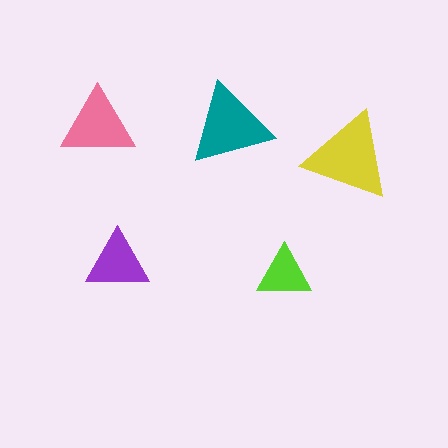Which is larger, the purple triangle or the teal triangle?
The teal one.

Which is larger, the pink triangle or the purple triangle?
The pink one.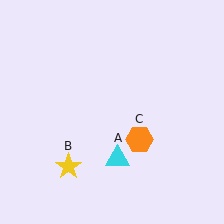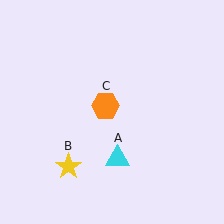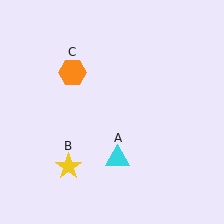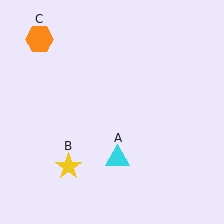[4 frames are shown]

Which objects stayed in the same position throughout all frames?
Cyan triangle (object A) and yellow star (object B) remained stationary.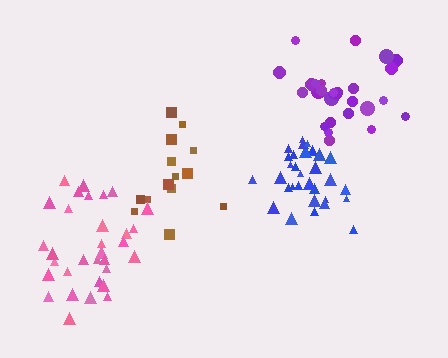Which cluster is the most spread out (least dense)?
Brown.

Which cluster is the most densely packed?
Blue.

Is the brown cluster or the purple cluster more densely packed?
Purple.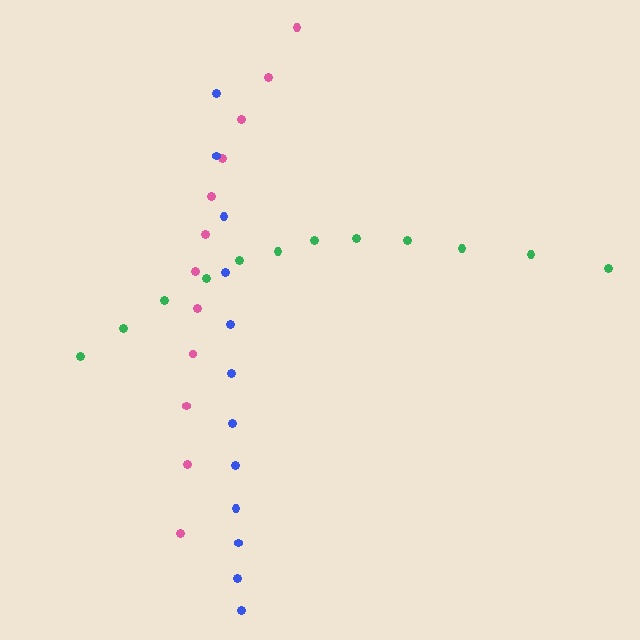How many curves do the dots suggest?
There are 3 distinct paths.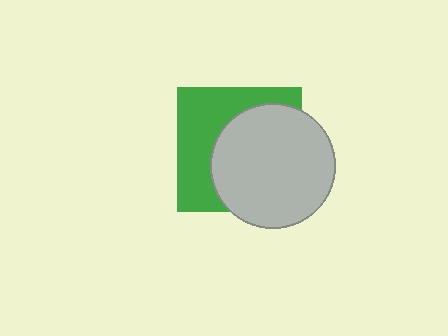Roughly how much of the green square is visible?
A small part of it is visible (roughly 43%).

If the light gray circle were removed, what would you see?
You would see the complete green square.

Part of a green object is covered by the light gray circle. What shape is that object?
It is a square.